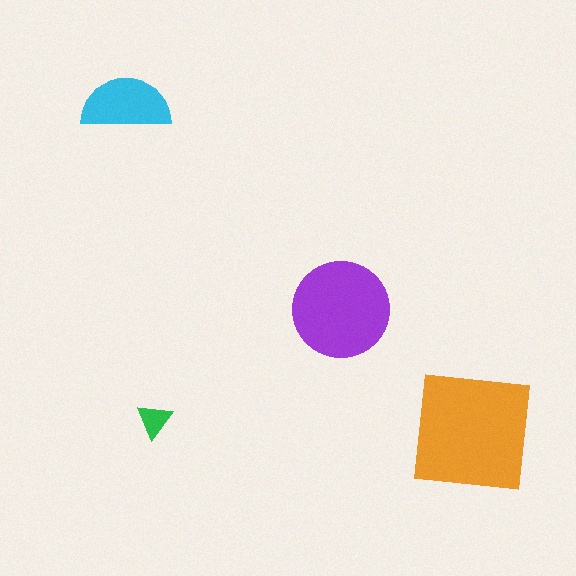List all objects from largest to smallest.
The orange square, the purple circle, the cyan semicircle, the green triangle.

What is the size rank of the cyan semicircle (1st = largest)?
3rd.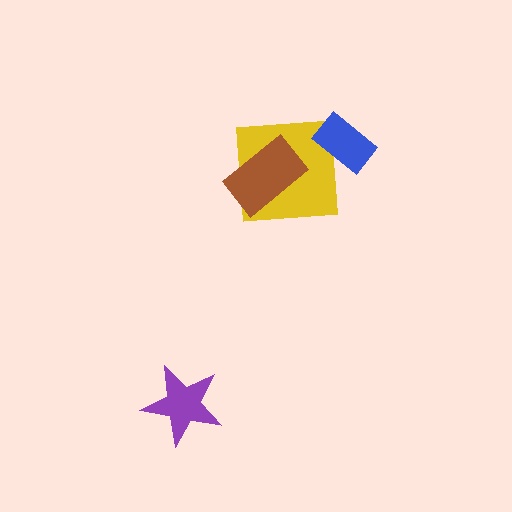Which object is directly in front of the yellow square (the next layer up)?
The blue rectangle is directly in front of the yellow square.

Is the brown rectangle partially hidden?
No, no other shape covers it.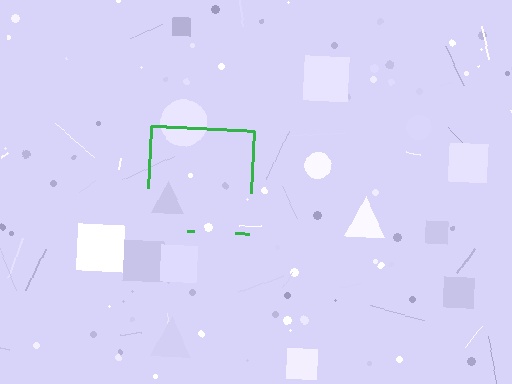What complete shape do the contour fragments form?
The contour fragments form a square.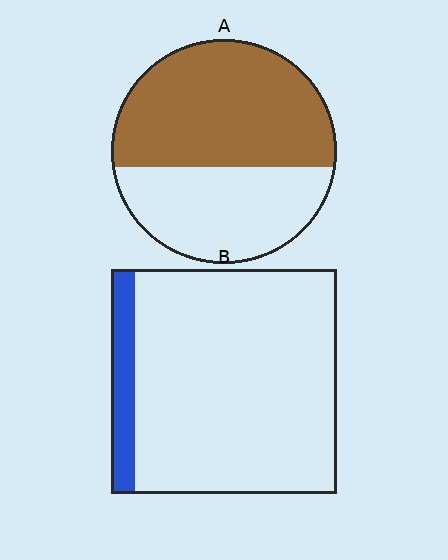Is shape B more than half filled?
No.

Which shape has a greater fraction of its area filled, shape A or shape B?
Shape A.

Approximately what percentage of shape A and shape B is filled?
A is approximately 60% and B is approximately 10%.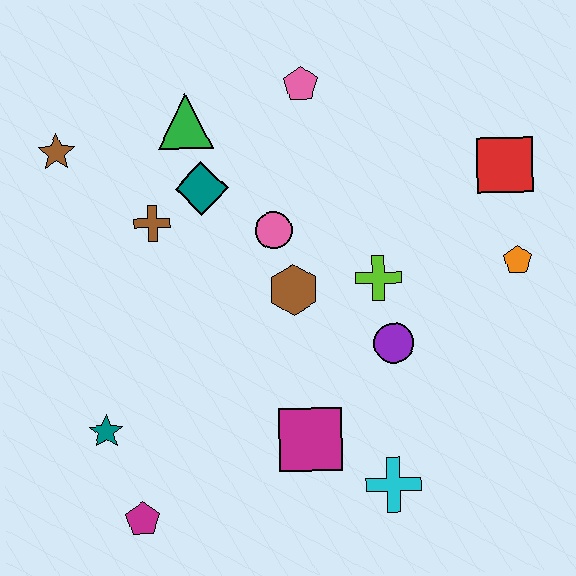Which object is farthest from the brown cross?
The orange pentagon is farthest from the brown cross.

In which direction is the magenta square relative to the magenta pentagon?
The magenta square is to the right of the magenta pentagon.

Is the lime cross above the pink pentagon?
No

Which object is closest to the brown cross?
The teal diamond is closest to the brown cross.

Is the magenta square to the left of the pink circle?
No